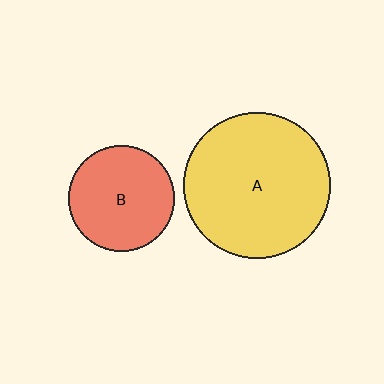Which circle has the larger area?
Circle A (yellow).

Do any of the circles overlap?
No, none of the circles overlap.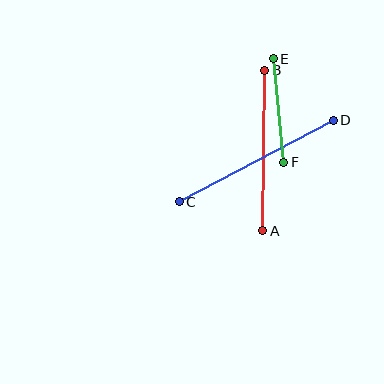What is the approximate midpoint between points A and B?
The midpoint is at approximately (264, 151) pixels.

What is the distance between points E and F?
The distance is approximately 104 pixels.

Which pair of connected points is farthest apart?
Points C and D are farthest apart.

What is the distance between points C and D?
The distance is approximately 175 pixels.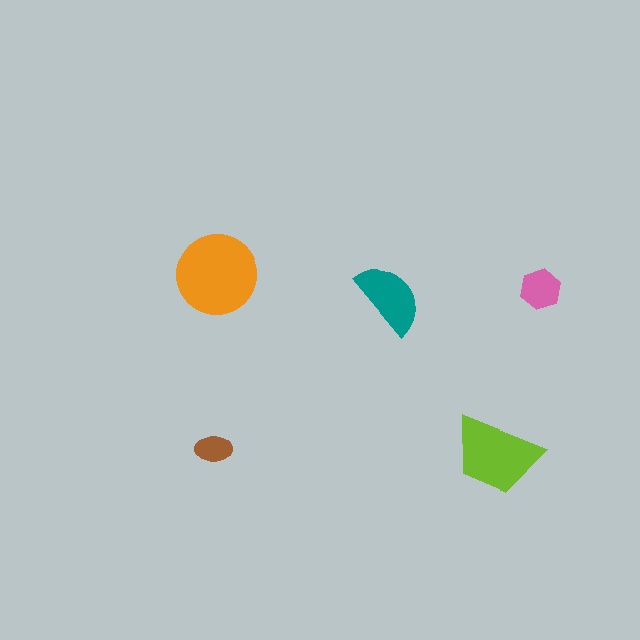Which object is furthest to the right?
The pink hexagon is rightmost.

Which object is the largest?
The orange circle.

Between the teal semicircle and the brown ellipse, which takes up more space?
The teal semicircle.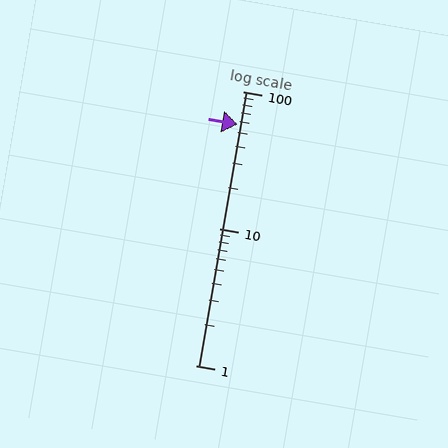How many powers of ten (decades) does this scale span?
The scale spans 2 decades, from 1 to 100.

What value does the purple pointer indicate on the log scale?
The pointer indicates approximately 57.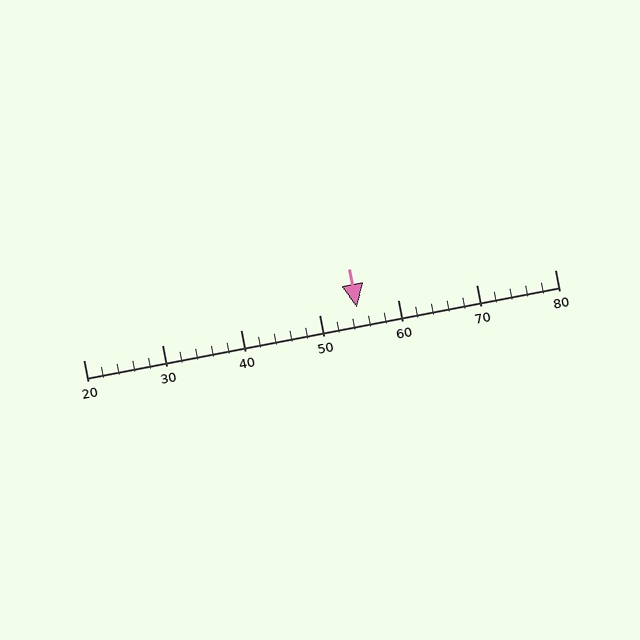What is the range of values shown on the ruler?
The ruler shows values from 20 to 80.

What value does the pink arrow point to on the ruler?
The pink arrow points to approximately 55.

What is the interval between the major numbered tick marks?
The major tick marks are spaced 10 units apart.